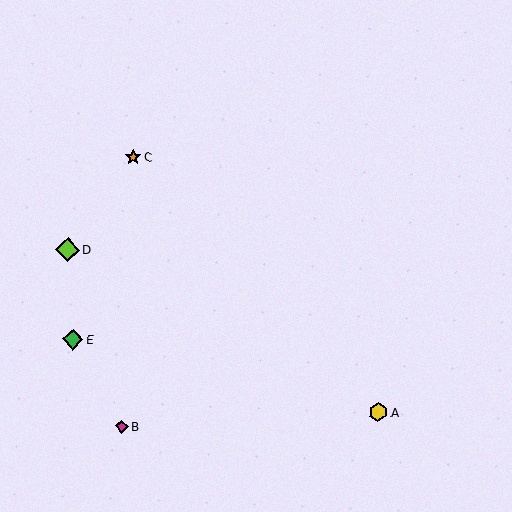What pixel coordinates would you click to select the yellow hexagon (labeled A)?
Click at (378, 412) to select the yellow hexagon A.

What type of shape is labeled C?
Shape C is an orange star.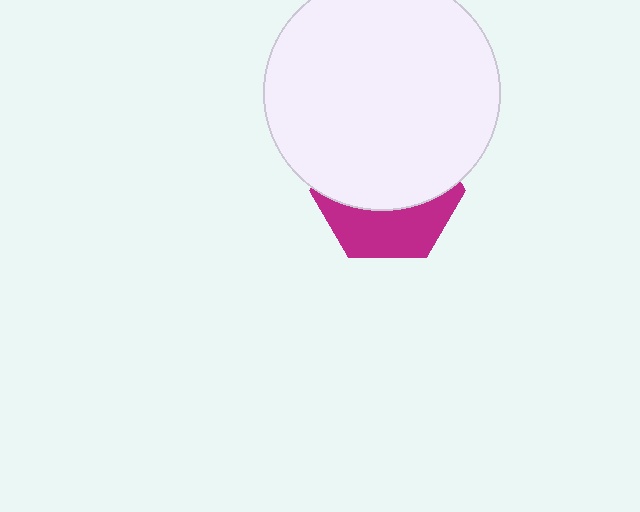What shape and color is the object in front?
The object in front is a white circle.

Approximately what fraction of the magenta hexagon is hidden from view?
Roughly 62% of the magenta hexagon is hidden behind the white circle.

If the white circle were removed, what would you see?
You would see the complete magenta hexagon.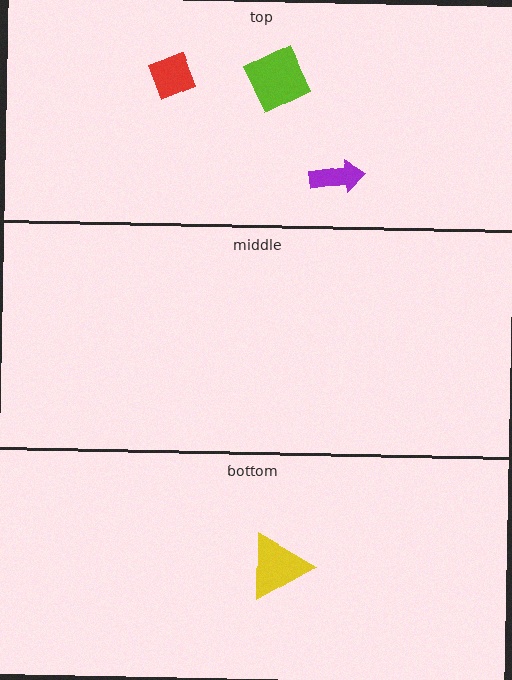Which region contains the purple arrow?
The top region.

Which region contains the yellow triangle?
The bottom region.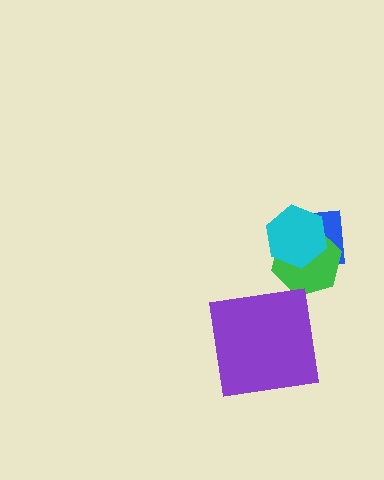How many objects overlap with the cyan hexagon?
2 objects overlap with the cyan hexagon.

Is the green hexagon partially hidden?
Yes, it is partially covered by another shape.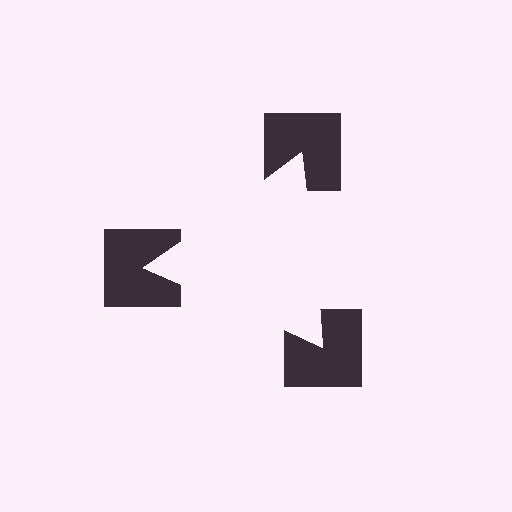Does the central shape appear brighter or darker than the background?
It typically appears slightly brighter than the background, even though no actual brightness change is drawn.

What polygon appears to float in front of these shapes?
An illusory triangle — its edges are inferred from the aligned wedge cuts in the notched squares, not physically drawn.